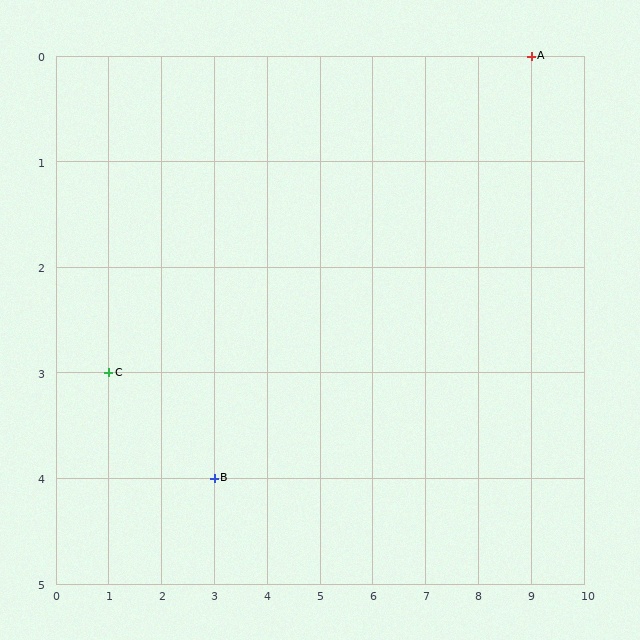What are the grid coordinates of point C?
Point C is at grid coordinates (1, 3).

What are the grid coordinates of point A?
Point A is at grid coordinates (9, 0).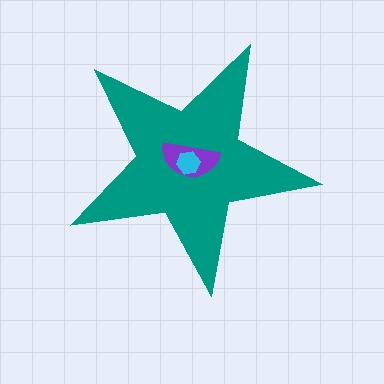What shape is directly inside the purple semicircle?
The cyan hexagon.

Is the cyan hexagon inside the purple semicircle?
Yes.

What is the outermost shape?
The teal star.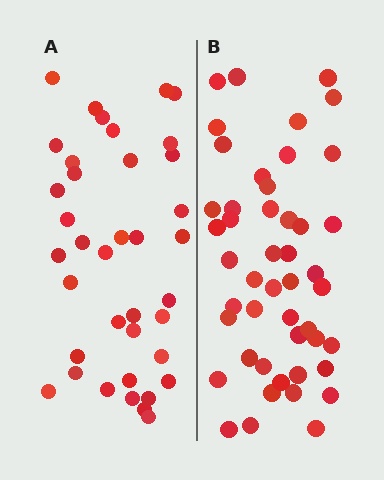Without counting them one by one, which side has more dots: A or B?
Region B (the right region) has more dots.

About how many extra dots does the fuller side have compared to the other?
Region B has roughly 8 or so more dots than region A.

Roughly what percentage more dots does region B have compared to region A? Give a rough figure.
About 25% more.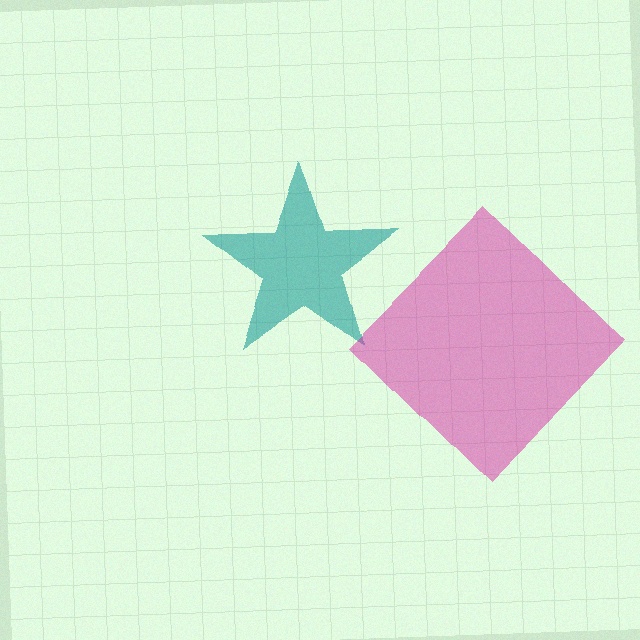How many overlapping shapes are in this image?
There are 2 overlapping shapes in the image.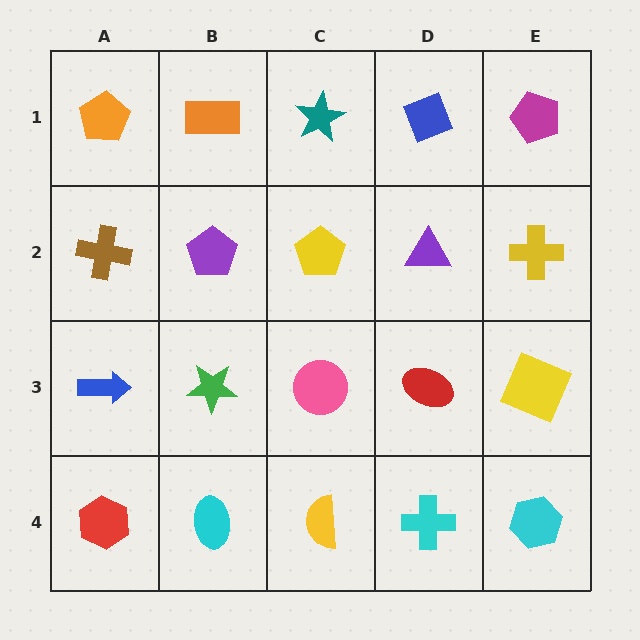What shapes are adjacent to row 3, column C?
A yellow pentagon (row 2, column C), a yellow semicircle (row 4, column C), a green star (row 3, column B), a red ellipse (row 3, column D).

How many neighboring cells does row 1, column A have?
2.